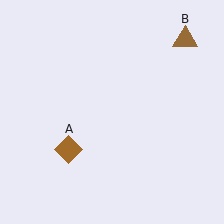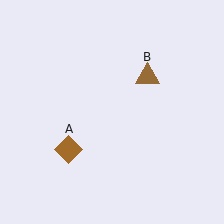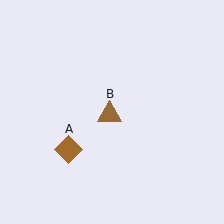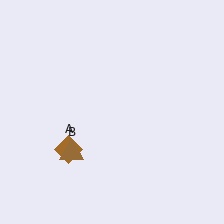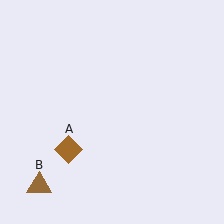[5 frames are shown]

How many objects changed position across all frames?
1 object changed position: brown triangle (object B).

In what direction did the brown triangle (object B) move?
The brown triangle (object B) moved down and to the left.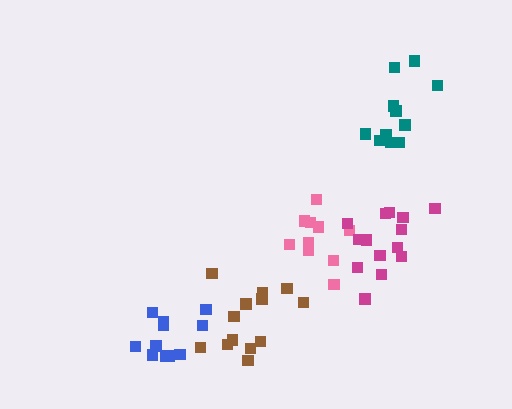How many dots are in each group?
Group 1: 11 dots, Group 2: 10 dots, Group 3: 11 dots, Group 4: 14 dots, Group 5: 14 dots (60 total).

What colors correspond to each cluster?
The clusters are colored: teal, pink, blue, brown, magenta.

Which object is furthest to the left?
The blue cluster is leftmost.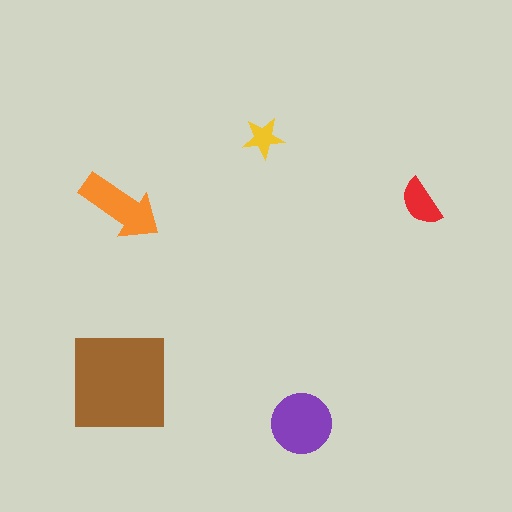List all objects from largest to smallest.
The brown square, the purple circle, the orange arrow, the red semicircle, the yellow star.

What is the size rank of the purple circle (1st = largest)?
2nd.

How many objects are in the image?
There are 5 objects in the image.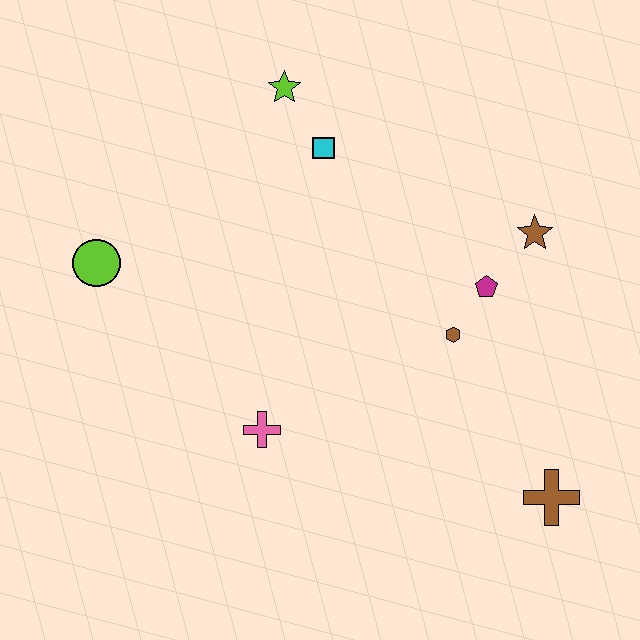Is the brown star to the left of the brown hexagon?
No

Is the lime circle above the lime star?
No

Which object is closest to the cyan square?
The lime star is closest to the cyan square.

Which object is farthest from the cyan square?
The brown cross is farthest from the cyan square.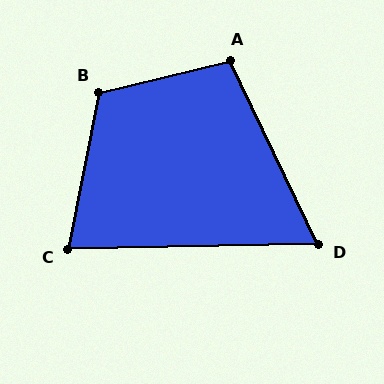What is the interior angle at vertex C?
Approximately 78 degrees (acute).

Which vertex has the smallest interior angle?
D, at approximately 66 degrees.